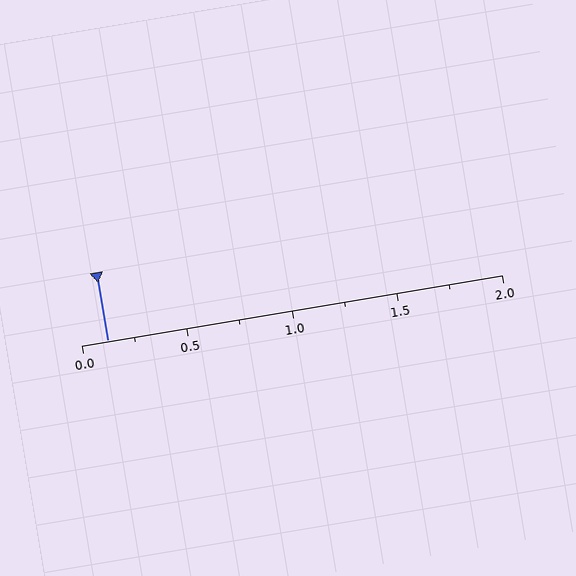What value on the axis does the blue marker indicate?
The marker indicates approximately 0.12.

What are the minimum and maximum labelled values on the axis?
The axis runs from 0.0 to 2.0.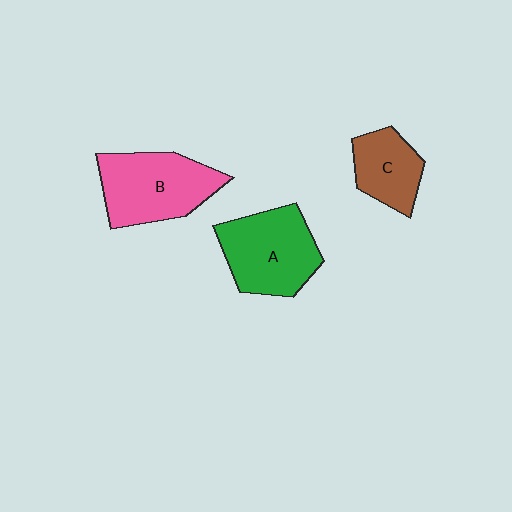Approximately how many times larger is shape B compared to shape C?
Approximately 1.6 times.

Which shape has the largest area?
Shape B (pink).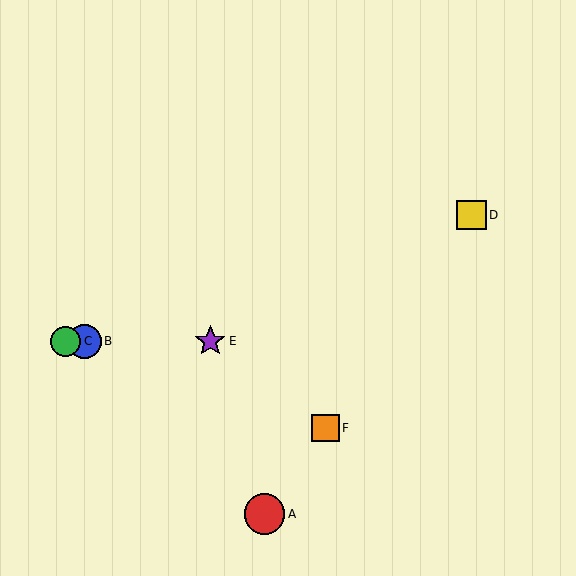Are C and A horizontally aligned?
No, C is at y≈341 and A is at y≈514.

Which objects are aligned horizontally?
Objects B, C, E are aligned horizontally.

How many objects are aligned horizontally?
3 objects (B, C, E) are aligned horizontally.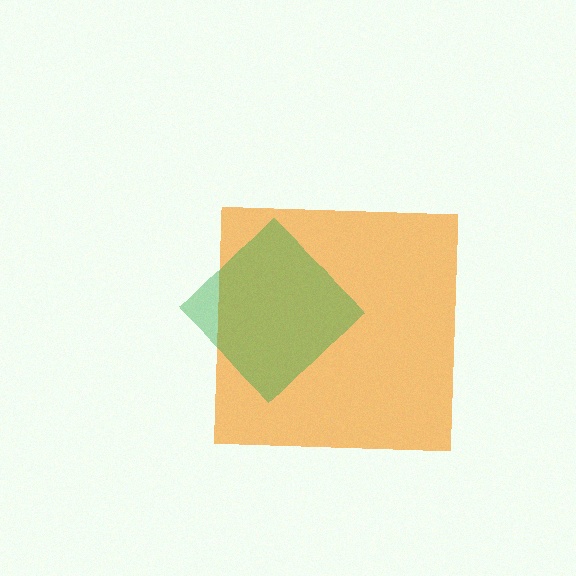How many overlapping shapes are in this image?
There are 2 overlapping shapes in the image.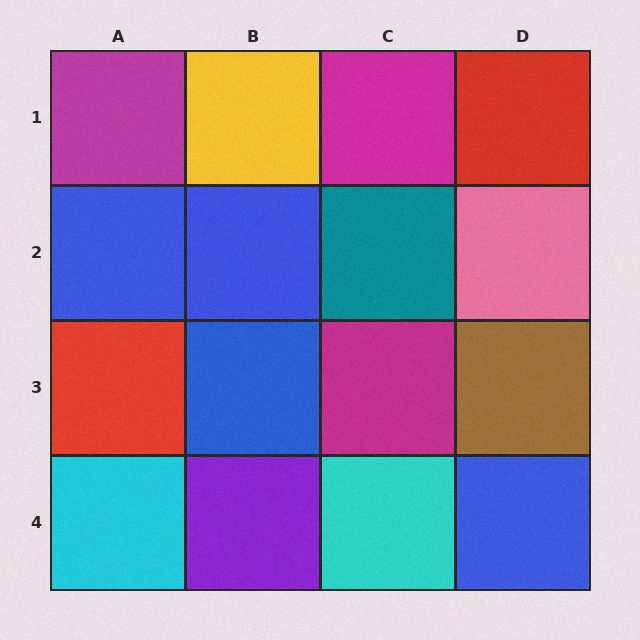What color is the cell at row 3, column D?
Brown.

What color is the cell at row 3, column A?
Red.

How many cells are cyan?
2 cells are cyan.